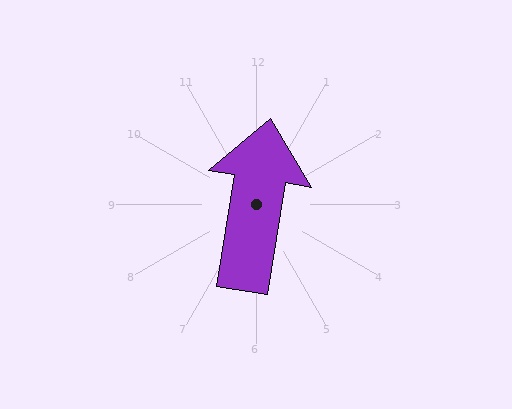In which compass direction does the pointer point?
North.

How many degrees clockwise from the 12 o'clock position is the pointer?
Approximately 9 degrees.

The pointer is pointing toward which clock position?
Roughly 12 o'clock.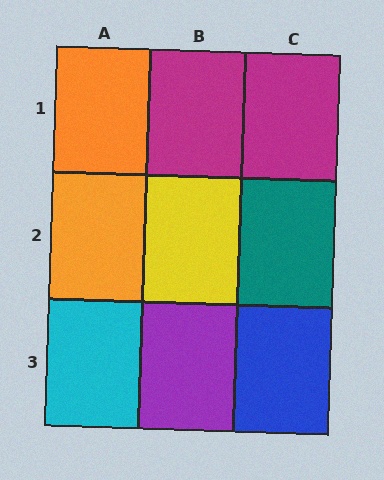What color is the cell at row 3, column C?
Blue.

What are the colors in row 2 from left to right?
Orange, yellow, teal.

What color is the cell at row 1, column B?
Magenta.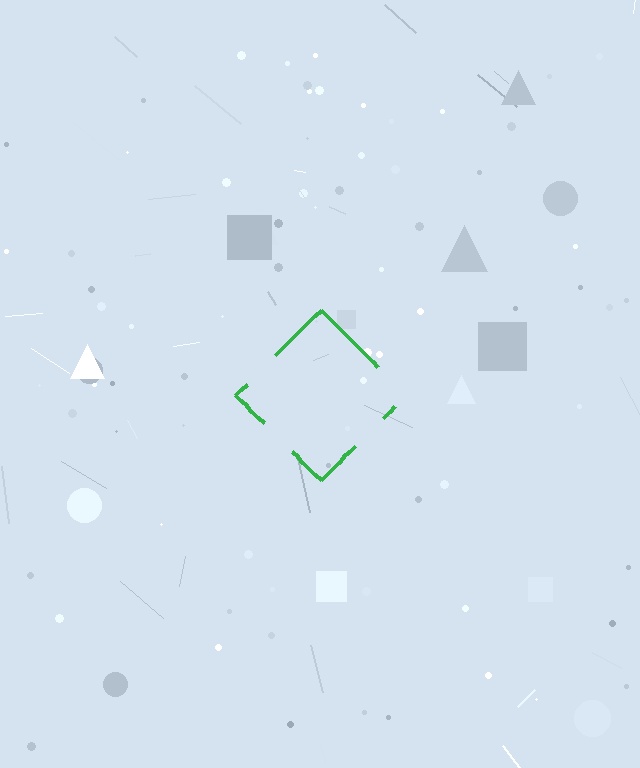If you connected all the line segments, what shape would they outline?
They would outline a diamond.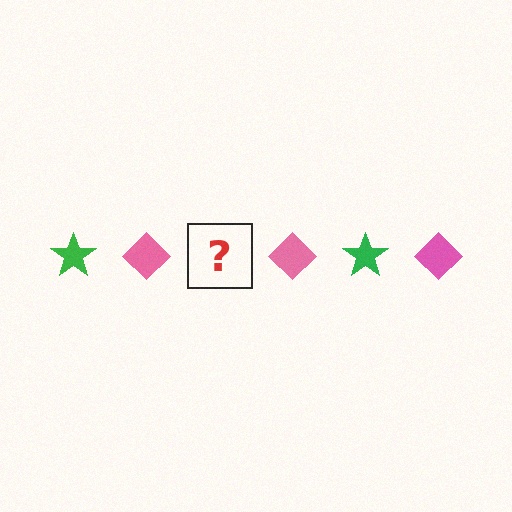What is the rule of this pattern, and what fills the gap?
The rule is that the pattern alternates between green star and pink diamond. The gap should be filled with a green star.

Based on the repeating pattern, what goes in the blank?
The blank should be a green star.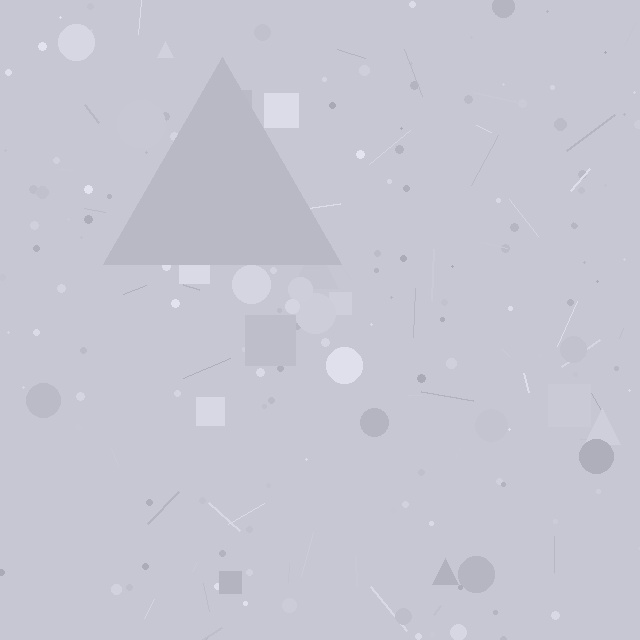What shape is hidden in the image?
A triangle is hidden in the image.